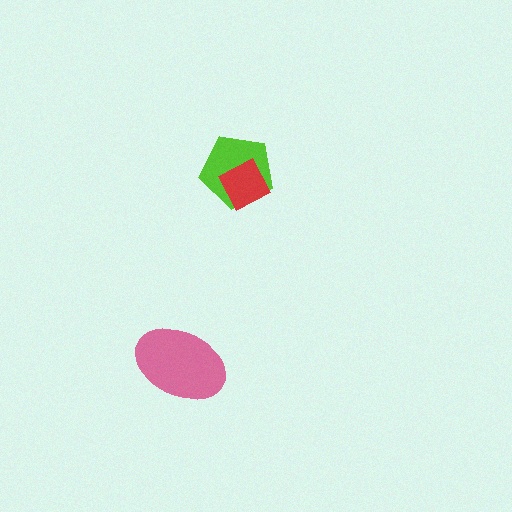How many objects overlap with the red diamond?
1 object overlaps with the red diamond.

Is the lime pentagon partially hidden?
Yes, it is partially covered by another shape.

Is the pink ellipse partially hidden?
No, no other shape covers it.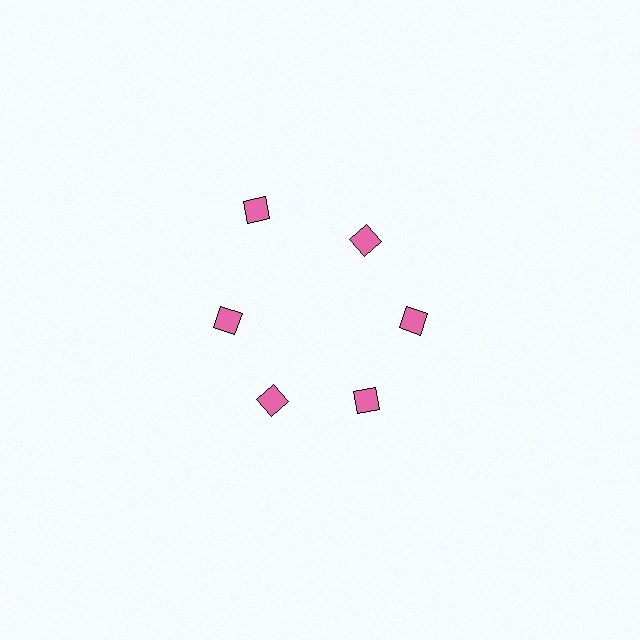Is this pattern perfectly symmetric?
No. The 6 pink diamonds are arranged in a ring, but one element near the 11 o'clock position is pushed outward from the center, breaking the 6-fold rotational symmetry.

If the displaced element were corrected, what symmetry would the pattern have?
It would have 6-fold rotational symmetry — the pattern would map onto itself every 60 degrees.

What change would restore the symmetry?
The symmetry would be restored by moving it inward, back onto the ring so that all 6 diamonds sit at equal angles and equal distance from the center.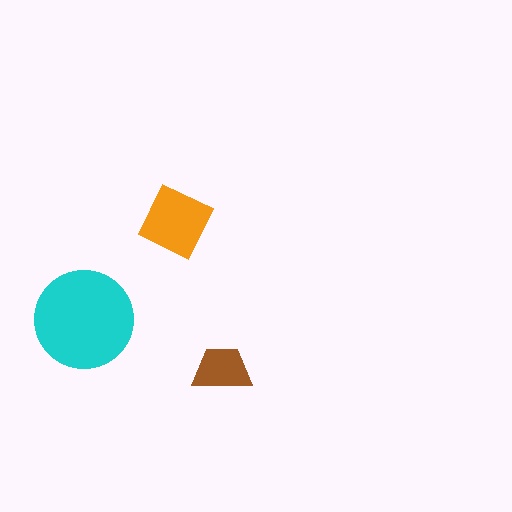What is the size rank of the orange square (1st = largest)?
2nd.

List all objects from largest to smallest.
The cyan circle, the orange square, the brown trapezoid.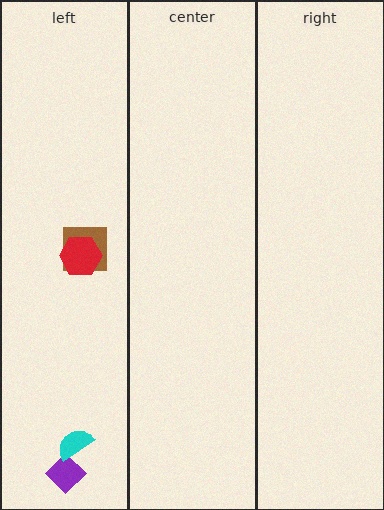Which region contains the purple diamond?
The left region.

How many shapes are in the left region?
4.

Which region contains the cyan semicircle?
The left region.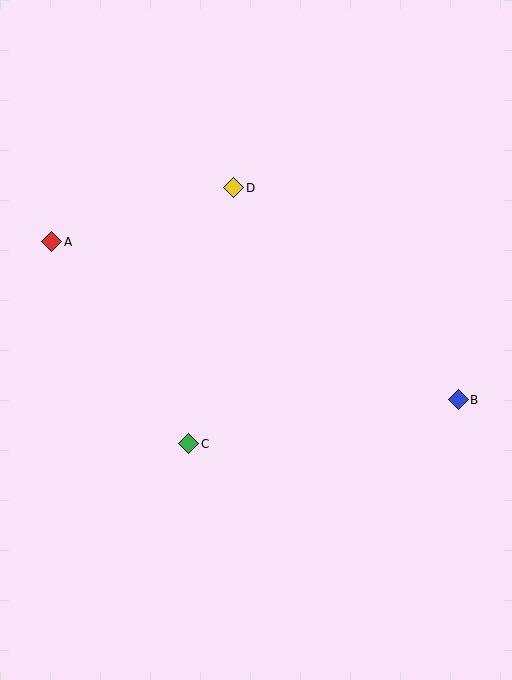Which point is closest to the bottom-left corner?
Point C is closest to the bottom-left corner.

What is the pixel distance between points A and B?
The distance between A and B is 436 pixels.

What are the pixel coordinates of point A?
Point A is at (52, 242).